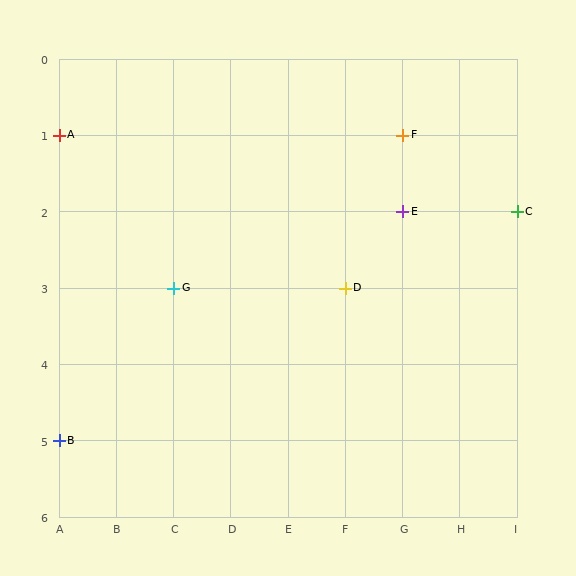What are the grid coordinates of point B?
Point B is at grid coordinates (A, 5).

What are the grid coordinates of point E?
Point E is at grid coordinates (G, 2).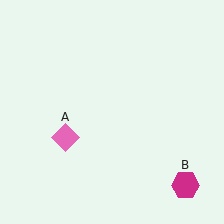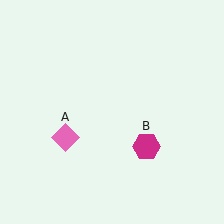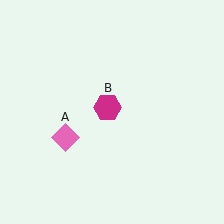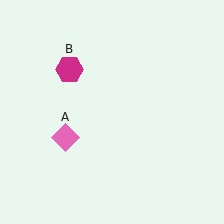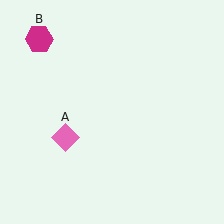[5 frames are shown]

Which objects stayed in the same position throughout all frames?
Pink diamond (object A) remained stationary.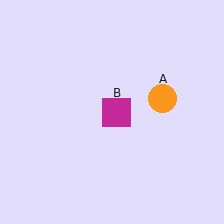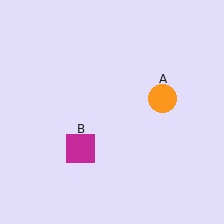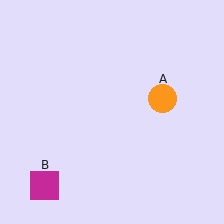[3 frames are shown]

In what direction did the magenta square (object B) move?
The magenta square (object B) moved down and to the left.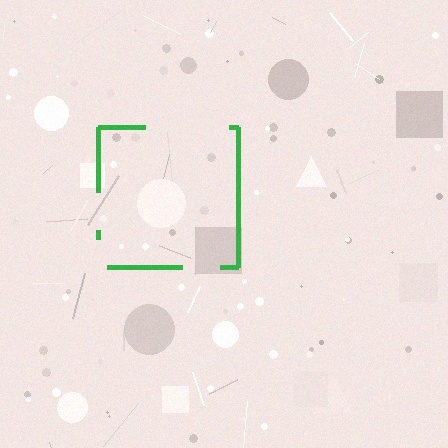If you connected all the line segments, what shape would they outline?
They would outline a square.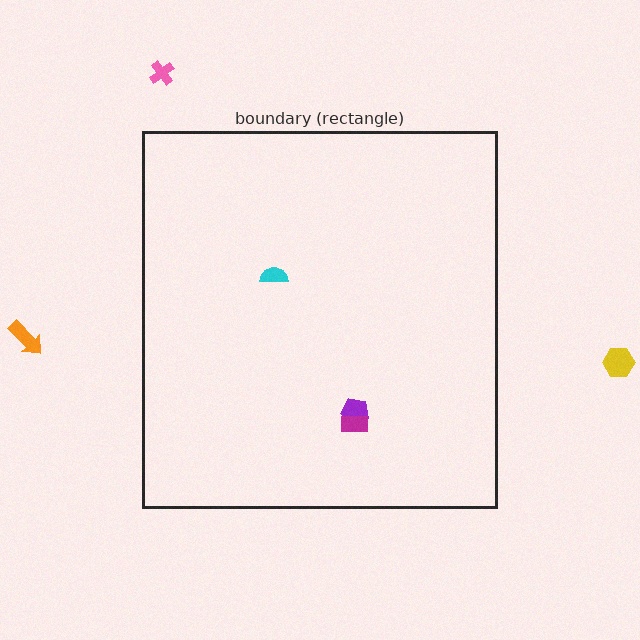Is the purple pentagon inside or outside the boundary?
Inside.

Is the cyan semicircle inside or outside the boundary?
Inside.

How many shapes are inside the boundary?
3 inside, 3 outside.